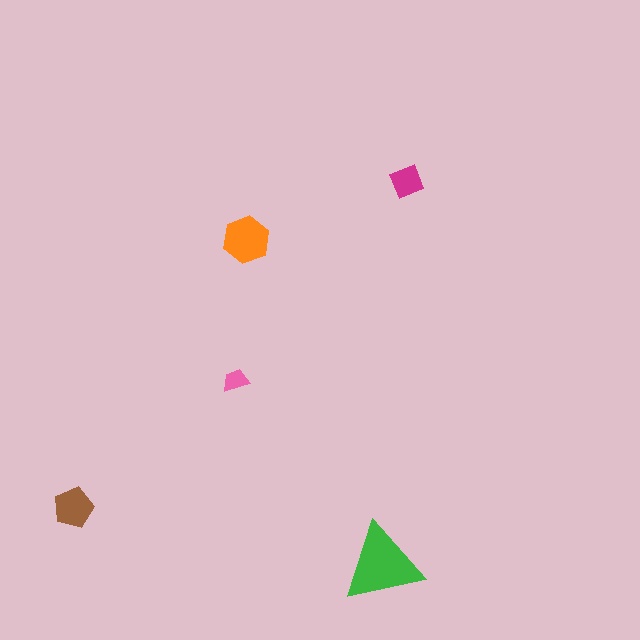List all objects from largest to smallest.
The green triangle, the orange hexagon, the brown pentagon, the magenta square, the pink trapezoid.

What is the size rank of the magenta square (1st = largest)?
4th.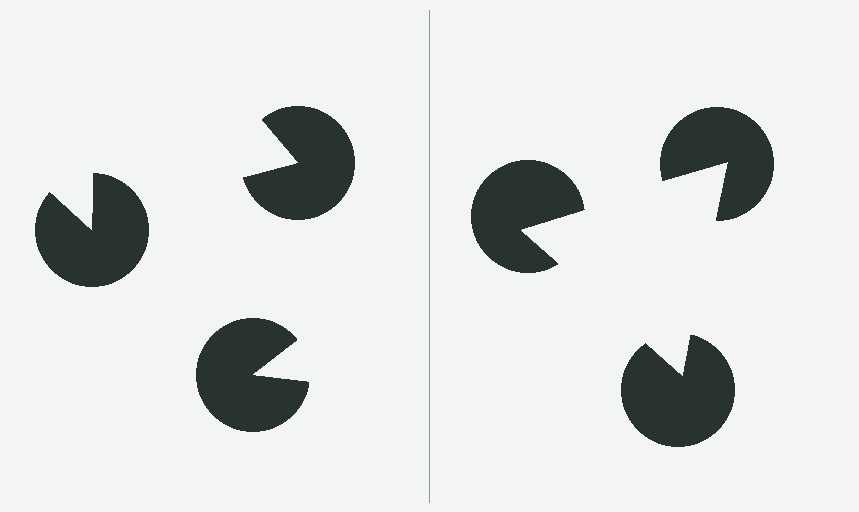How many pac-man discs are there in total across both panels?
6 — 3 on each side.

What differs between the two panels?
The pac-man discs are positioned identically on both sides; only the wedge orientations differ. On the right they align to a triangle; on the left they are misaligned.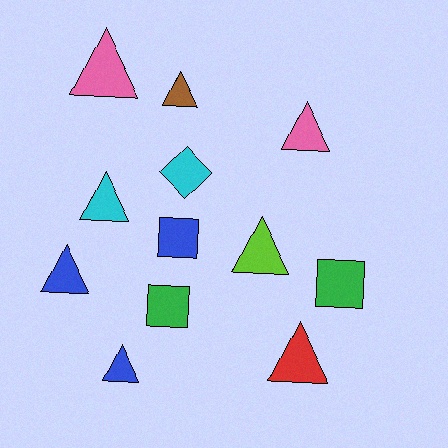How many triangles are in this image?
There are 8 triangles.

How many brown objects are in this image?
There is 1 brown object.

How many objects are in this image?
There are 12 objects.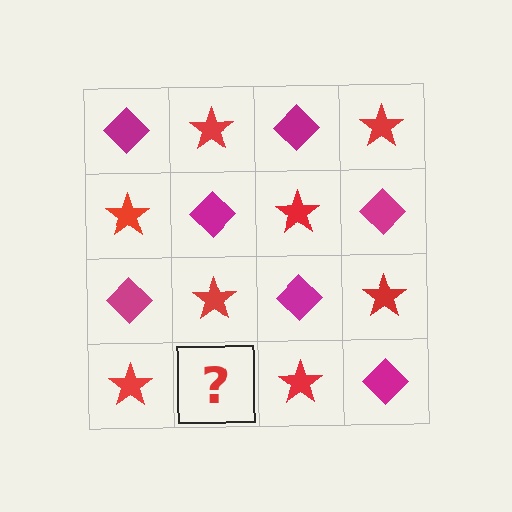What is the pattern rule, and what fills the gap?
The rule is that it alternates magenta diamond and red star in a checkerboard pattern. The gap should be filled with a magenta diamond.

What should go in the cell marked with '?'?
The missing cell should contain a magenta diamond.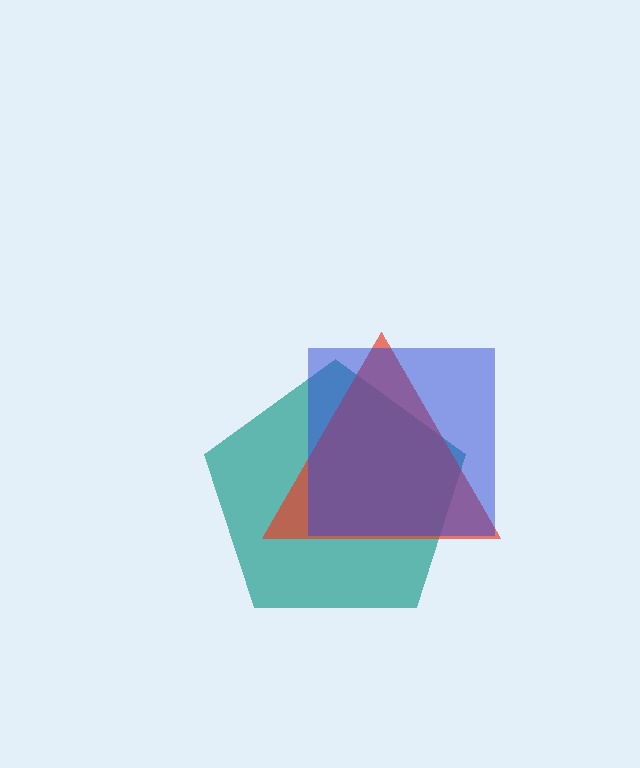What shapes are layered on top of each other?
The layered shapes are: a teal pentagon, a red triangle, a blue square.